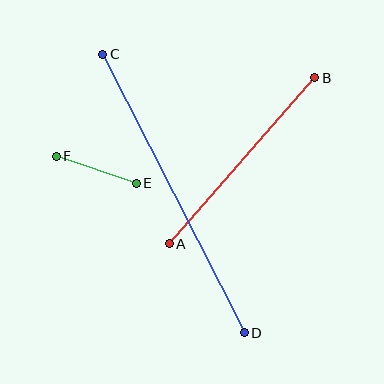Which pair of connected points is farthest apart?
Points C and D are farthest apart.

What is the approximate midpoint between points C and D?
The midpoint is at approximately (173, 194) pixels.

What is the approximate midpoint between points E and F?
The midpoint is at approximately (96, 170) pixels.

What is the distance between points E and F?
The distance is approximately 84 pixels.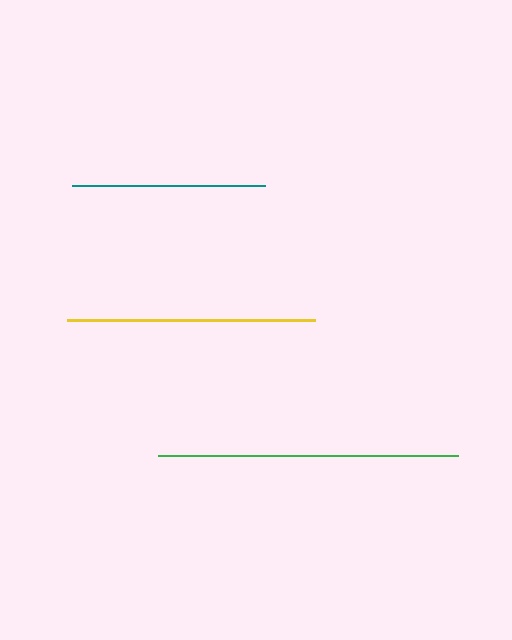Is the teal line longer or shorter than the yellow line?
The yellow line is longer than the teal line.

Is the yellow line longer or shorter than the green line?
The green line is longer than the yellow line.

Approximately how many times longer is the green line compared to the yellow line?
The green line is approximately 1.2 times the length of the yellow line.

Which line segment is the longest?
The green line is the longest at approximately 300 pixels.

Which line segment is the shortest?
The teal line is the shortest at approximately 193 pixels.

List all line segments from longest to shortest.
From longest to shortest: green, yellow, teal.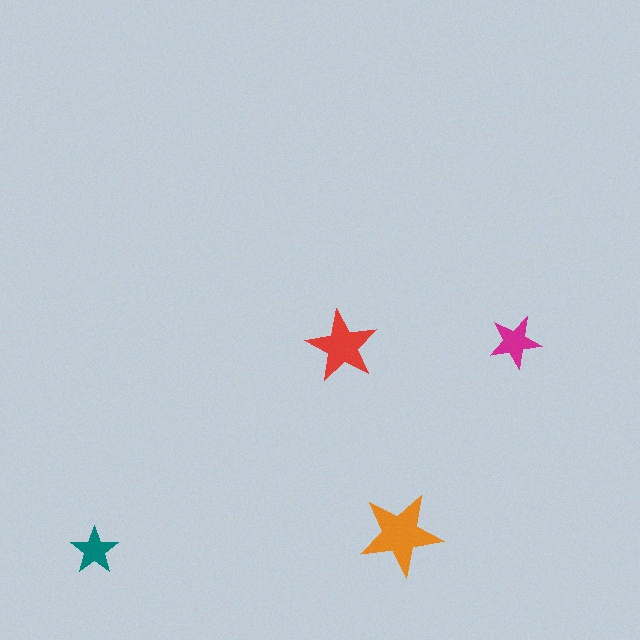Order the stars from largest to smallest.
the orange one, the red one, the magenta one, the teal one.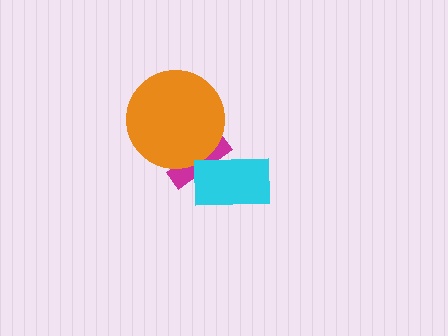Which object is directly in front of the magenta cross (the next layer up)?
The orange circle is directly in front of the magenta cross.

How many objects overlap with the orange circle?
1 object overlaps with the orange circle.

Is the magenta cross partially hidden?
Yes, it is partially covered by another shape.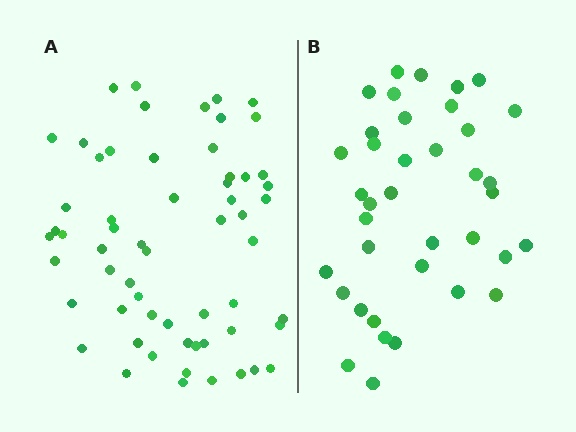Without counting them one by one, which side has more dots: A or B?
Region A (the left region) has more dots.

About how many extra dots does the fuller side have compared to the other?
Region A has approximately 20 more dots than region B.